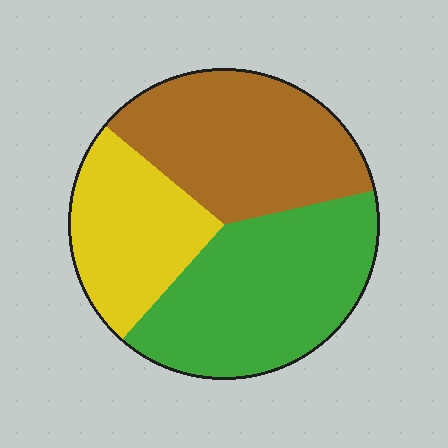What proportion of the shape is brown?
Brown covers 36% of the shape.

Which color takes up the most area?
Green, at roughly 40%.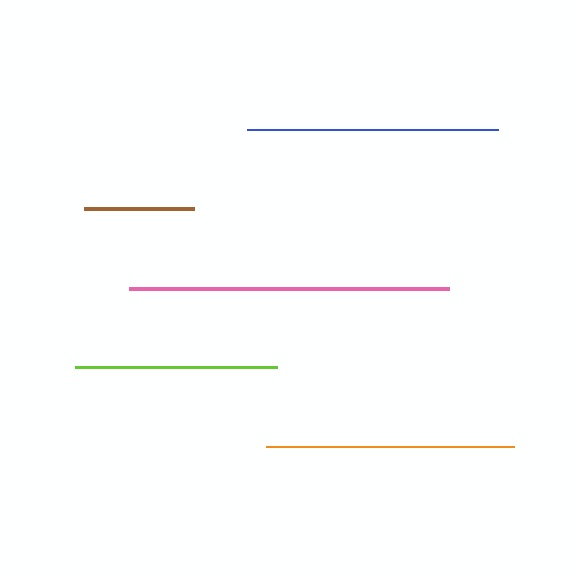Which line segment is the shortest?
The brown line is the shortest at approximately 110 pixels.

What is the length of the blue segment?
The blue segment is approximately 251 pixels long.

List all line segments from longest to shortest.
From longest to shortest: pink, blue, orange, lime, brown.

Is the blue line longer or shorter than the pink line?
The pink line is longer than the blue line.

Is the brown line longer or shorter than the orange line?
The orange line is longer than the brown line.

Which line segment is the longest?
The pink line is the longest at approximately 321 pixels.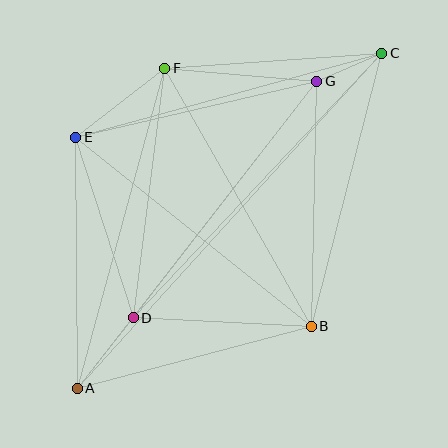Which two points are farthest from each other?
Points A and C are farthest from each other.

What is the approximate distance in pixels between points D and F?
The distance between D and F is approximately 251 pixels.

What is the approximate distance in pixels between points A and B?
The distance between A and B is approximately 242 pixels.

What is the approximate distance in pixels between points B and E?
The distance between B and E is approximately 302 pixels.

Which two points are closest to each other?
Points C and G are closest to each other.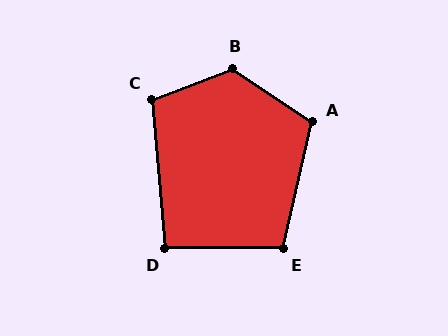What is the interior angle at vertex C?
Approximately 106 degrees (obtuse).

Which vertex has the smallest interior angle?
D, at approximately 95 degrees.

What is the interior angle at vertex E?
Approximately 103 degrees (obtuse).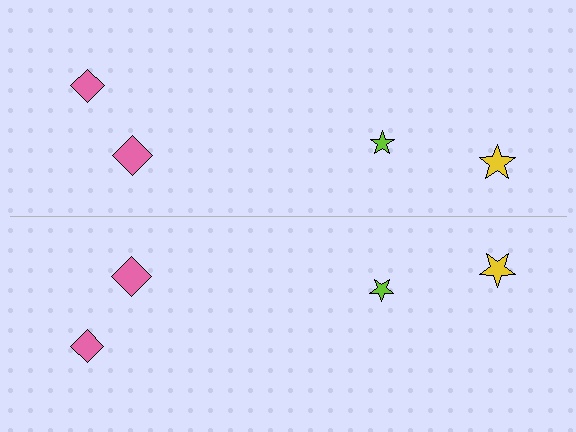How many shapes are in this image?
There are 8 shapes in this image.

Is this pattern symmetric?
Yes, this pattern has bilateral (reflection) symmetry.